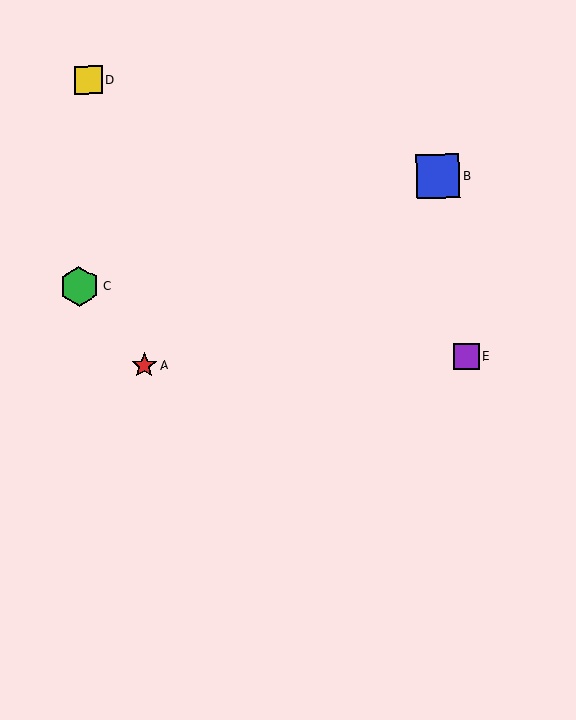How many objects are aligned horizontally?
2 objects (A, E) are aligned horizontally.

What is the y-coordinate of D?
Object D is at y≈80.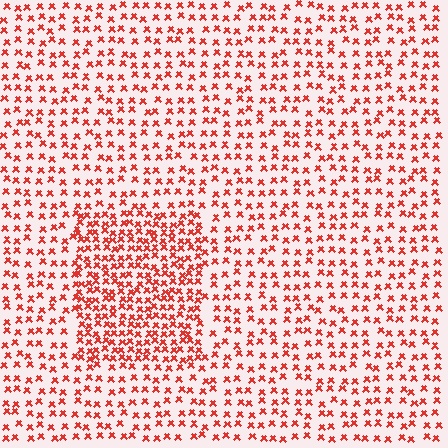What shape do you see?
I see a rectangle.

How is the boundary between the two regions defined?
The boundary is defined by a change in element density (approximately 1.9x ratio). All elements are the same color, size, and shape.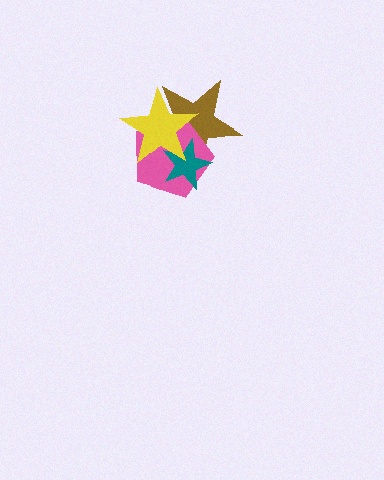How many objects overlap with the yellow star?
3 objects overlap with the yellow star.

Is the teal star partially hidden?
Yes, it is partially covered by another shape.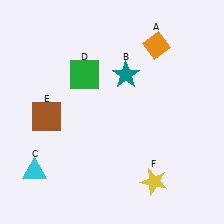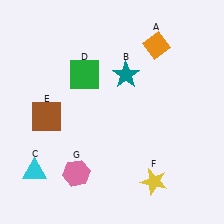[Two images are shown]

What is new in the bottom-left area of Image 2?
A pink hexagon (G) was added in the bottom-left area of Image 2.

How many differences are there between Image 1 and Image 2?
There is 1 difference between the two images.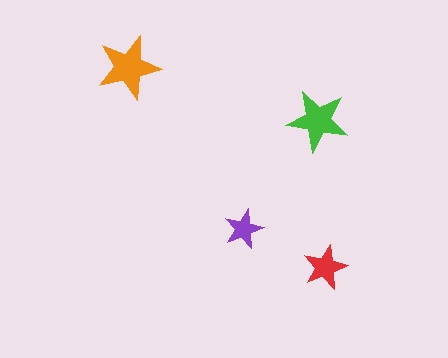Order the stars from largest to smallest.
the orange one, the green one, the red one, the purple one.